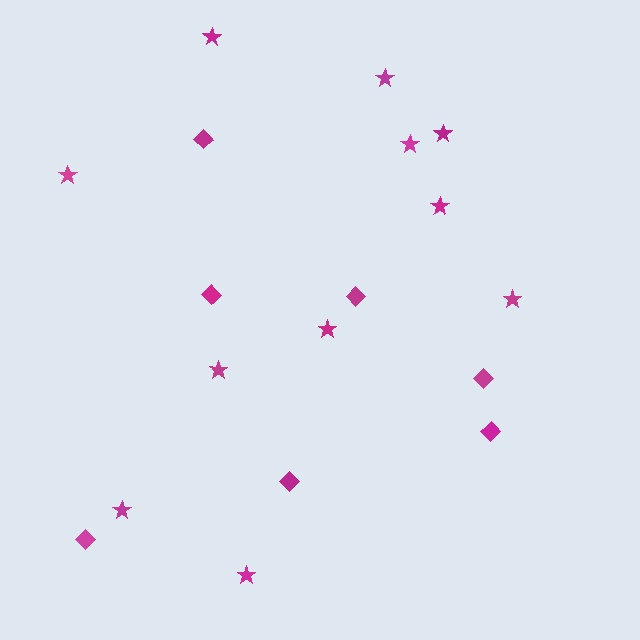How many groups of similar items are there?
There are 2 groups: one group of stars (11) and one group of diamonds (7).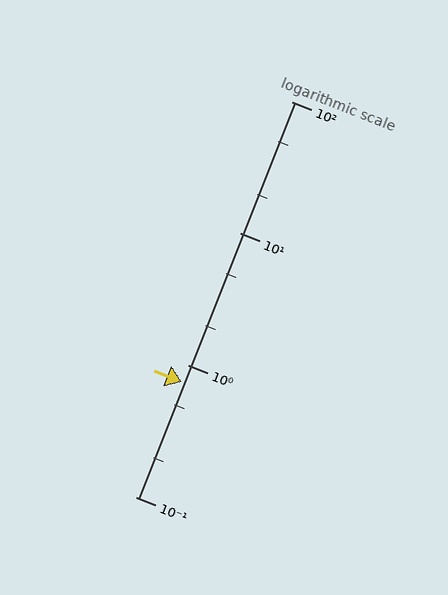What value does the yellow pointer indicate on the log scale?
The pointer indicates approximately 0.75.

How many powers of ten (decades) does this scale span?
The scale spans 3 decades, from 0.1 to 100.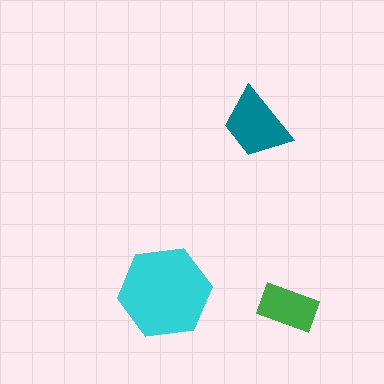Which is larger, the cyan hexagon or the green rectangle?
The cyan hexagon.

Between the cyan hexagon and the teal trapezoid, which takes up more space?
The cyan hexagon.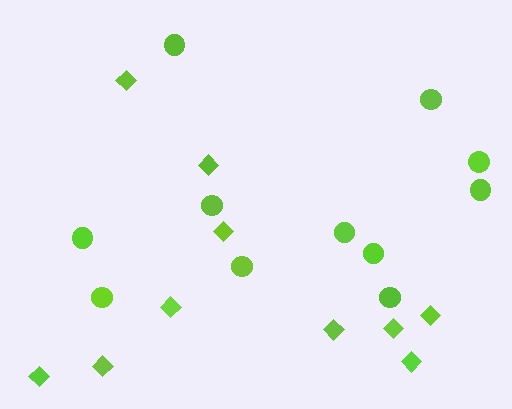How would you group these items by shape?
There are 2 groups: one group of circles (11) and one group of diamonds (10).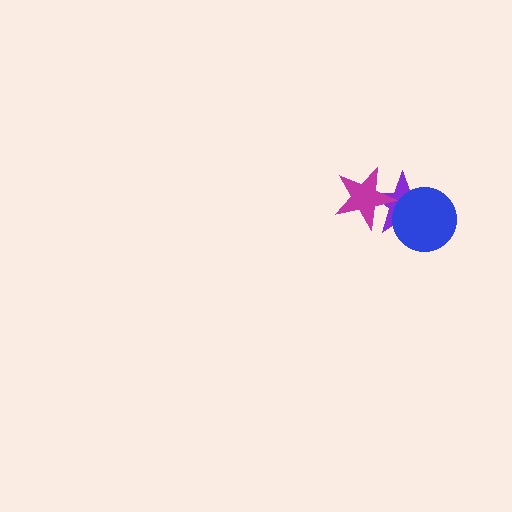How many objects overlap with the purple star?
2 objects overlap with the purple star.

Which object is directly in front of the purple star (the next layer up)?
The magenta star is directly in front of the purple star.